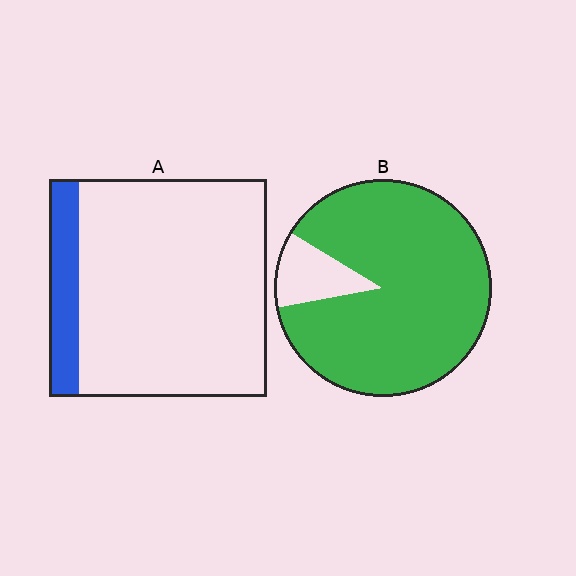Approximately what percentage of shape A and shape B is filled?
A is approximately 15% and B is approximately 90%.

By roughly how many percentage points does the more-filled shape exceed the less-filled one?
By roughly 75 percentage points (B over A).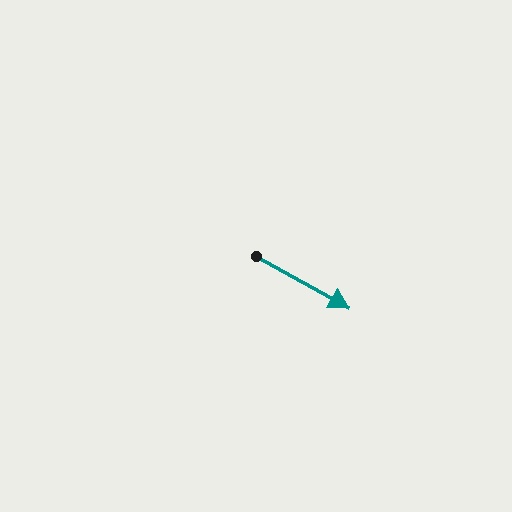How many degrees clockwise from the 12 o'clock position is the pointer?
Approximately 119 degrees.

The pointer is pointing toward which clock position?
Roughly 4 o'clock.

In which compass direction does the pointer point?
Southeast.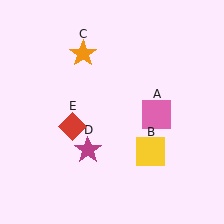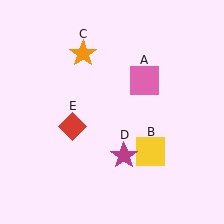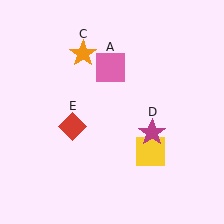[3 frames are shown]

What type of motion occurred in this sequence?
The pink square (object A), magenta star (object D) rotated counterclockwise around the center of the scene.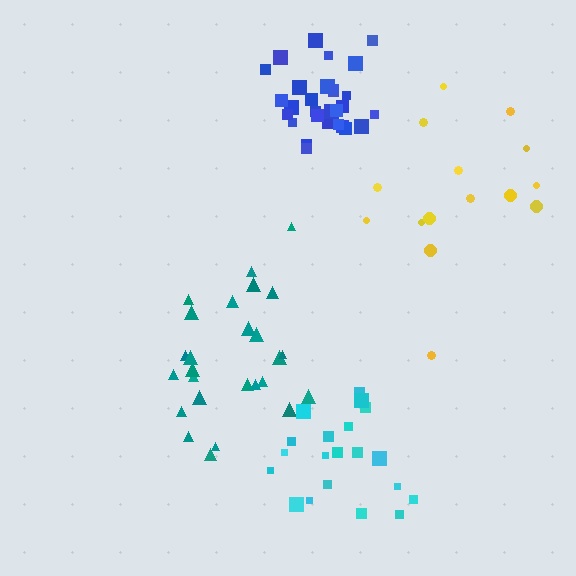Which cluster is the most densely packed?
Blue.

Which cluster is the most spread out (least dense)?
Yellow.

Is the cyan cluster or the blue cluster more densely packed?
Blue.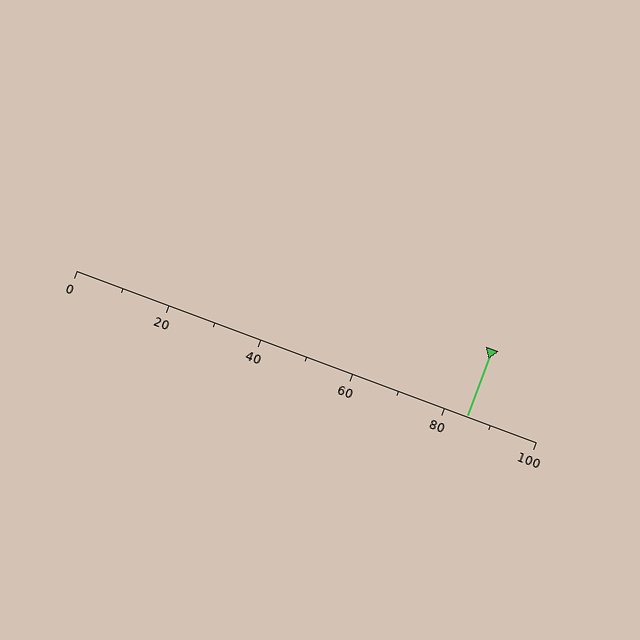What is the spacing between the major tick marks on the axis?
The major ticks are spaced 20 apart.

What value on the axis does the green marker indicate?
The marker indicates approximately 85.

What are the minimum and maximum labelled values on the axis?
The axis runs from 0 to 100.